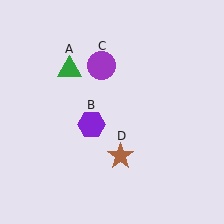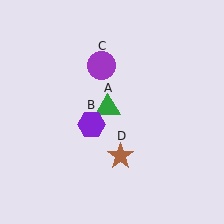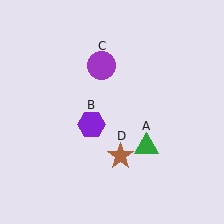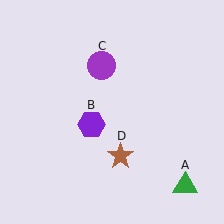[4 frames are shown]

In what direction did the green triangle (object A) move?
The green triangle (object A) moved down and to the right.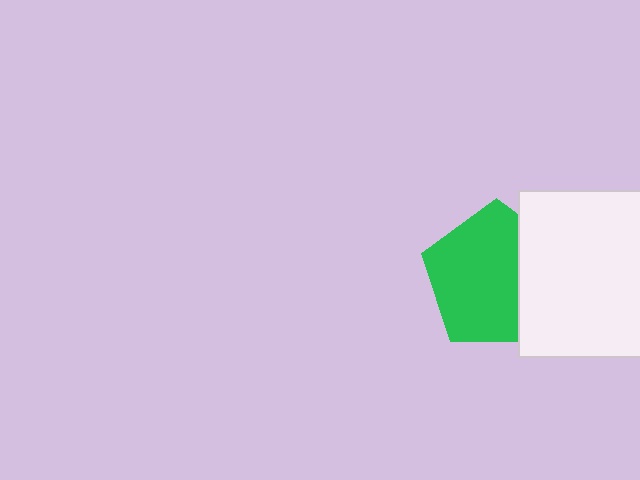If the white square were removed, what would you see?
You would see the complete green pentagon.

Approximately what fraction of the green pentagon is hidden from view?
Roughly 31% of the green pentagon is hidden behind the white square.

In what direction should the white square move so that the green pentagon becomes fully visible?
The white square should move right. That is the shortest direction to clear the overlap and leave the green pentagon fully visible.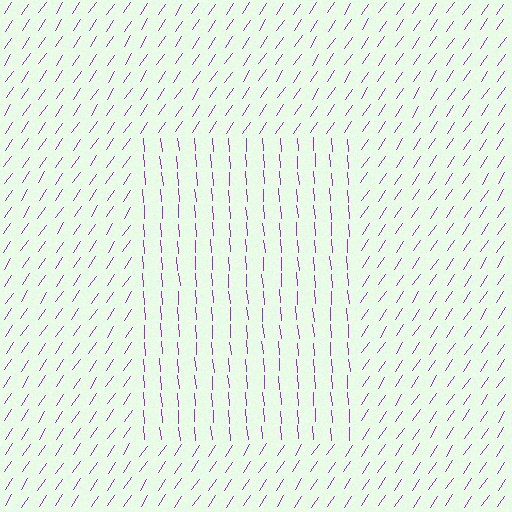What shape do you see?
I see a rectangle.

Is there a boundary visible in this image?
Yes, there is a texture boundary formed by a change in line orientation.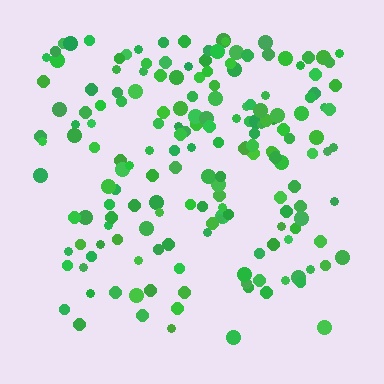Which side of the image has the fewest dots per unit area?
The bottom.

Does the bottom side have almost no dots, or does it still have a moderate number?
Still a moderate number, just noticeably fewer than the top.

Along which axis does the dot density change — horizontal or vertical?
Vertical.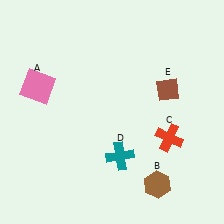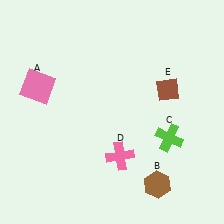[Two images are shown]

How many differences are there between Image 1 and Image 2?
There are 2 differences between the two images.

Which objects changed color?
C changed from red to lime. D changed from teal to pink.